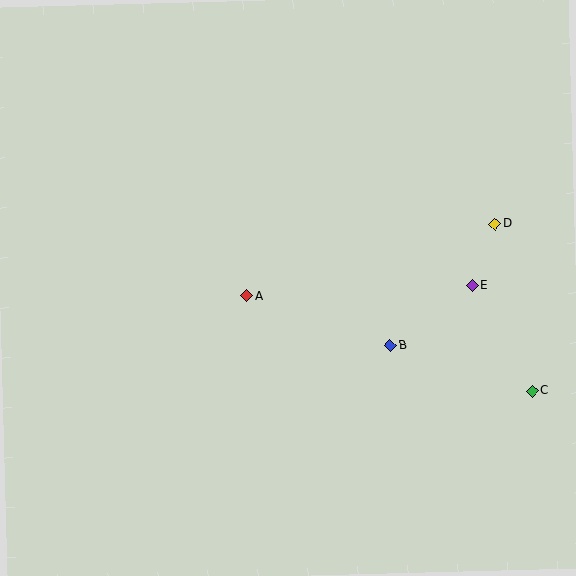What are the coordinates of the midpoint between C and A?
The midpoint between C and A is at (390, 343).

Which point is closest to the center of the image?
Point A at (247, 296) is closest to the center.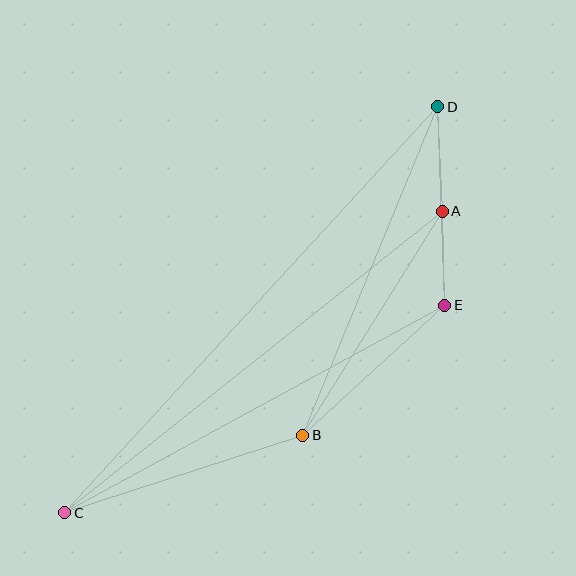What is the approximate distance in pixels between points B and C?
The distance between B and C is approximately 250 pixels.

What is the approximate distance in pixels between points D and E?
The distance between D and E is approximately 199 pixels.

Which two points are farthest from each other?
Points C and D are farthest from each other.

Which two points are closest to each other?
Points A and E are closest to each other.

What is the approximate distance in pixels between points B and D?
The distance between B and D is approximately 355 pixels.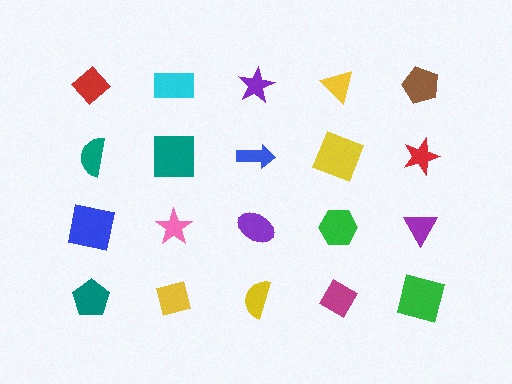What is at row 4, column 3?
A yellow semicircle.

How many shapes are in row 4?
5 shapes.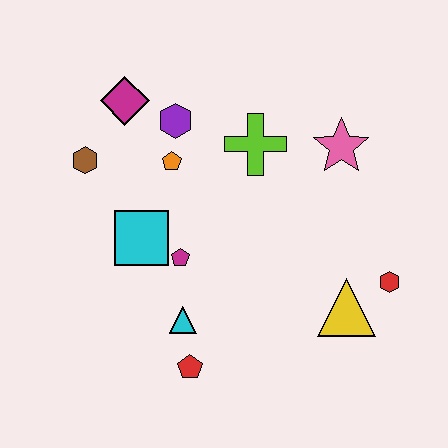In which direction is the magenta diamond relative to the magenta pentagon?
The magenta diamond is above the magenta pentagon.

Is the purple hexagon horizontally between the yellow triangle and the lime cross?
No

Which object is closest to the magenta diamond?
The purple hexagon is closest to the magenta diamond.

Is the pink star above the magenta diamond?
No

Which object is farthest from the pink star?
The red pentagon is farthest from the pink star.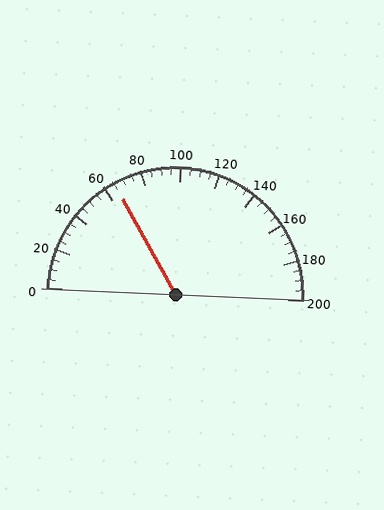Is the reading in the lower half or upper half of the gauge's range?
The reading is in the lower half of the range (0 to 200).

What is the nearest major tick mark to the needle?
The nearest major tick mark is 60.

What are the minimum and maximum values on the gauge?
The gauge ranges from 0 to 200.